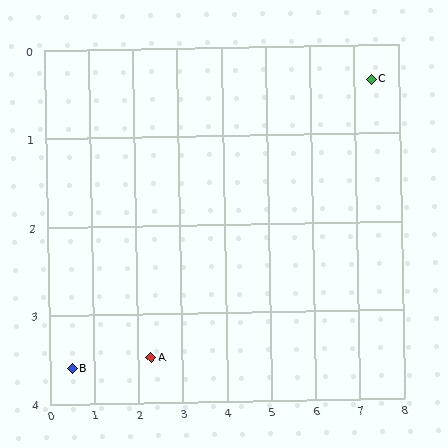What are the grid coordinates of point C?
Point C is at approximately (7.4, 0.4).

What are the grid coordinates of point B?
Point B is at approximately (0.5, 3.6).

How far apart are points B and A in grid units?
Points B and A are about 1.8 grid units apart.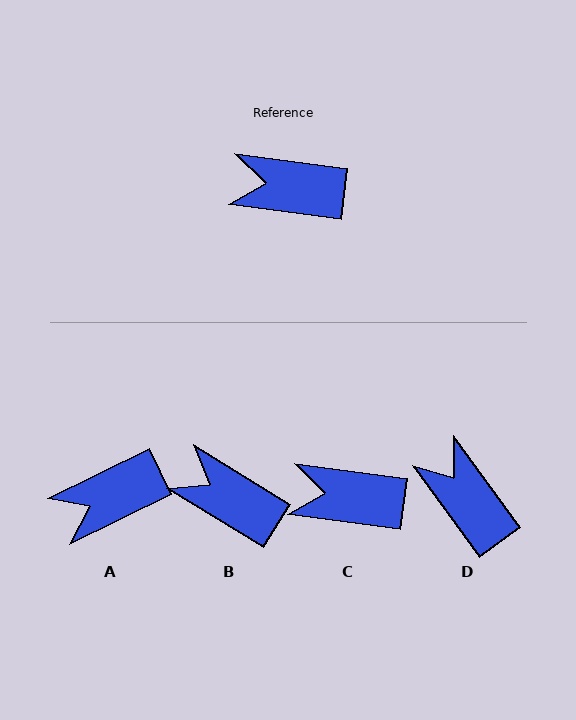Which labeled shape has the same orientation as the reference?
C.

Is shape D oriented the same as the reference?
No, it is off by about 46 degrees.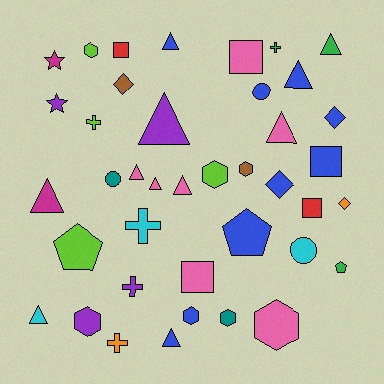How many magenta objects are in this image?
There are 2 magenta objects.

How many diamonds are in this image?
There are 4 diamonds.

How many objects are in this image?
There are 40 objects.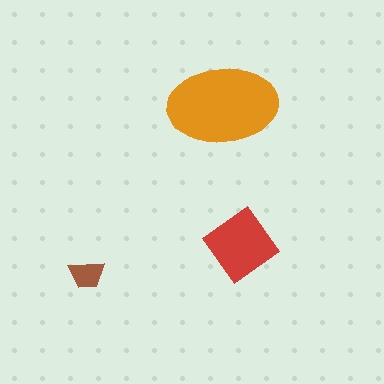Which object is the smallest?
The brown trapezoid.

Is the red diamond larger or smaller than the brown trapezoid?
Larger.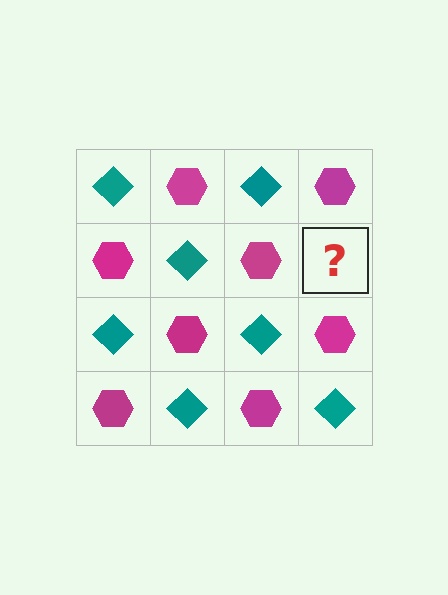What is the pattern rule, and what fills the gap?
The rule is that it alternates teal diamond and magenta hexagon in a checkerboard pattern. The gap should be filled with a teal diamond.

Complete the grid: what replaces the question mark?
The question mark should be replaced with a teal diamond.